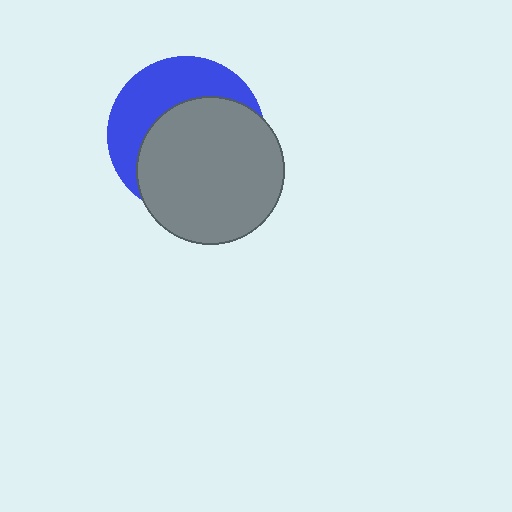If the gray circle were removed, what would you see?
You would see the complete blue circle.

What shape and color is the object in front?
The object in front is a gray circle.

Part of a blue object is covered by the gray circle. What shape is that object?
It is a circle.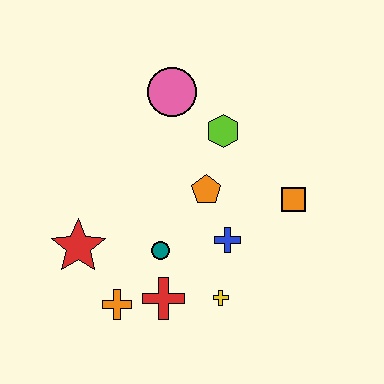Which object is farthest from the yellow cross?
The pink circle is farthest from the yellow cross.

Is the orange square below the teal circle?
No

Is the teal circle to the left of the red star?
No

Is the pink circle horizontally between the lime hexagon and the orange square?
No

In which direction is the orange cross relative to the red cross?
The orange cross is to the left of the red cross.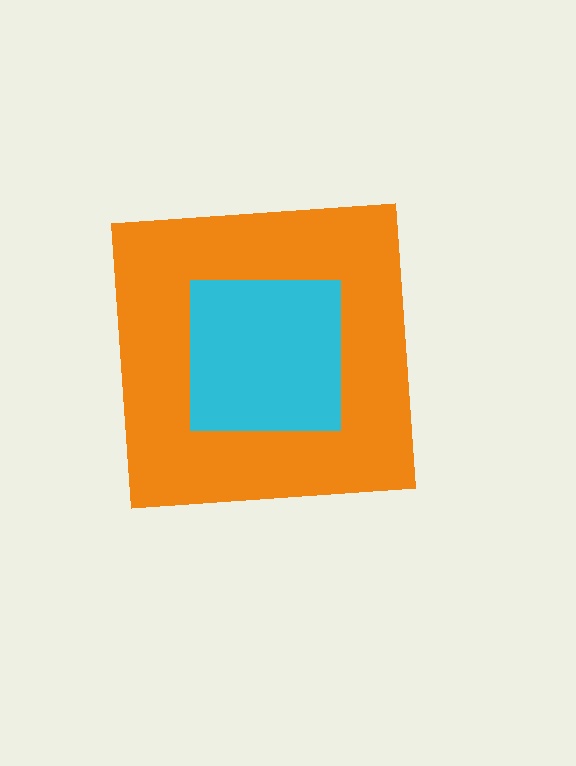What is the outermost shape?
The orange square.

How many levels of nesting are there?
2.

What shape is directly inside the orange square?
The cyan square.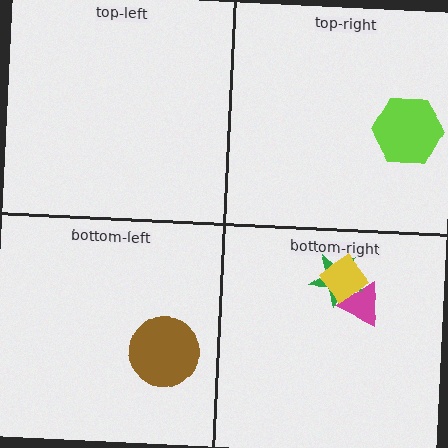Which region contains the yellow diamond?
The bottom-right region.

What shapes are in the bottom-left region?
The brown circle.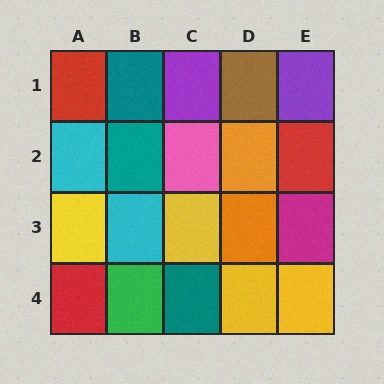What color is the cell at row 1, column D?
Brown.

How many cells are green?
1 cell is green.